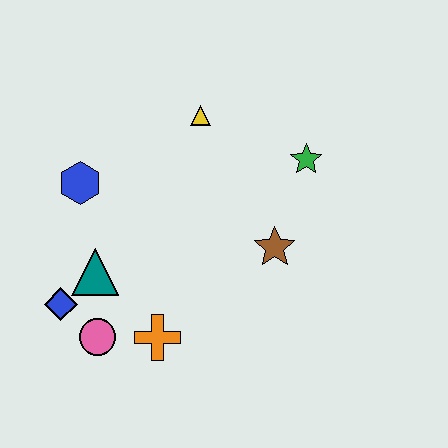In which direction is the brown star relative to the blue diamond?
The brown star is to the right of the blue diamond.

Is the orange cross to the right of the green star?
No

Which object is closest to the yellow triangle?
The green star is closest to the yellow triangle.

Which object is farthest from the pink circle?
The green star is farthest from the pink circle.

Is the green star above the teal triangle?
Yes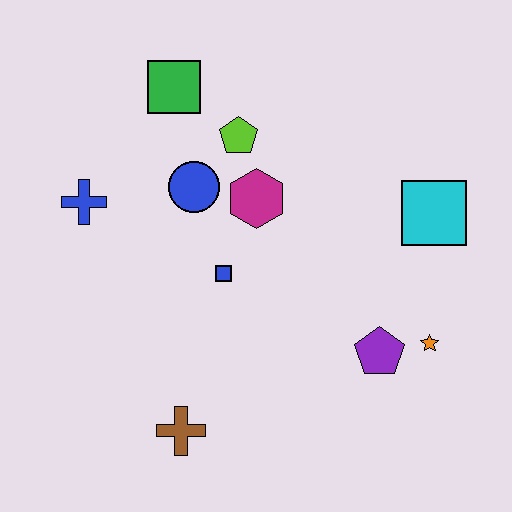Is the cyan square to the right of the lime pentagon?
Yes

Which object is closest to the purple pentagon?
The orange star is closest to the purple pentagon.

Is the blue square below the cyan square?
Yes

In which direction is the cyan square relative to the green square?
The cyan square is to the right of the green square.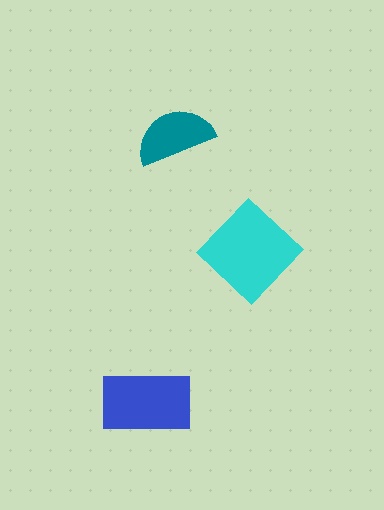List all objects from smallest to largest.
The teal semicircle, the blue rectangle, the cyan diamond.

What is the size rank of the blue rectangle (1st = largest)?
2nd.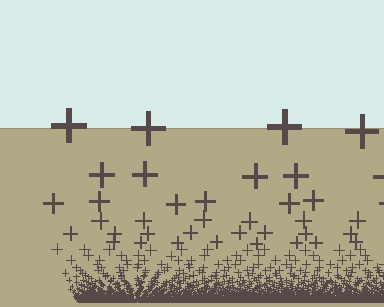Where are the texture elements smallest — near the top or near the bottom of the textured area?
Near the bottom.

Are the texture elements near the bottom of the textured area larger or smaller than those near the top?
Smaller. The gradient is inverted — elements near the bottom are smaller and denser.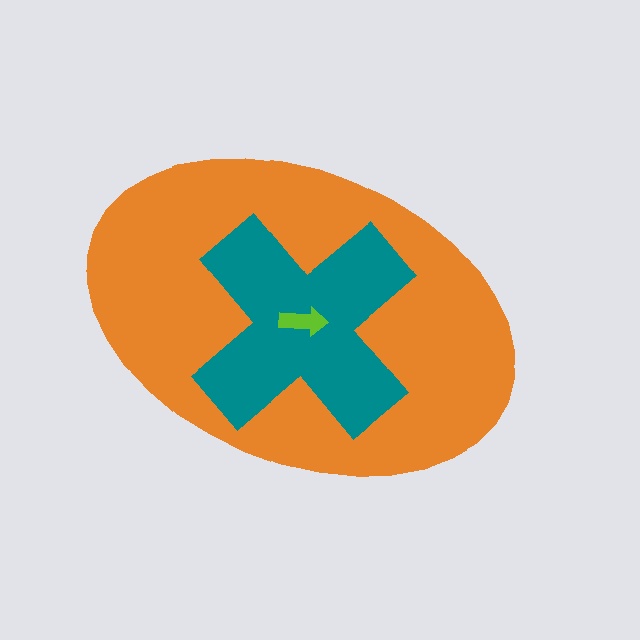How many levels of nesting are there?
3.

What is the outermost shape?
The orange ellipse.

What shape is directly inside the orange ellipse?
The teal cross.